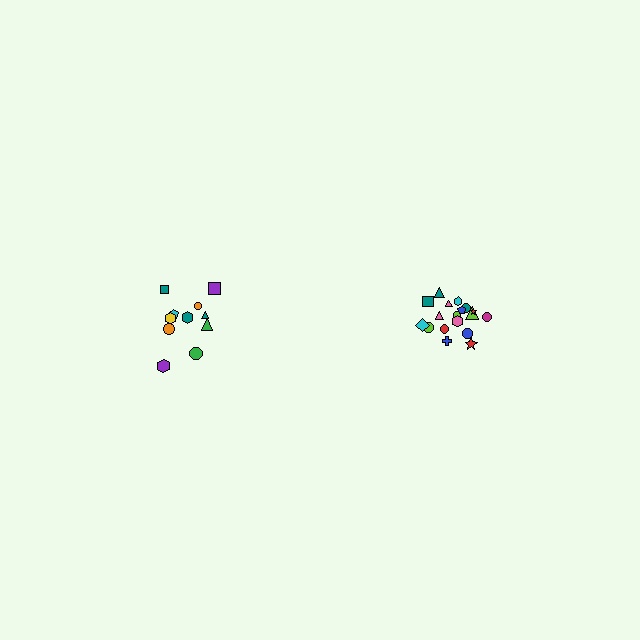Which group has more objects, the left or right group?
The right group.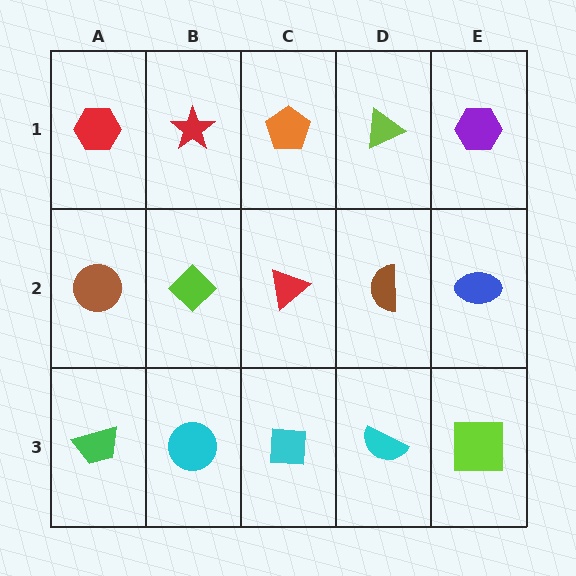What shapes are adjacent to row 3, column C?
A red triangle (row 2, column C), a cyan circle (row 3, column B), a cyan semicircle (row 3, column D).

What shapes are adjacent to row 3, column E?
A blue ellipse (row 2, column E), a cyan semicircle (row 3, column D).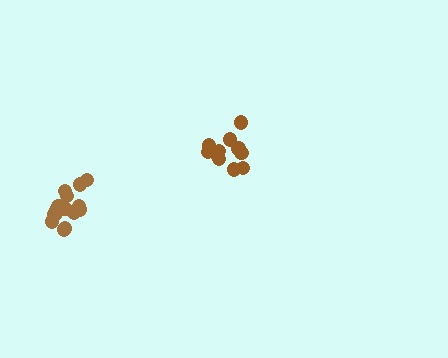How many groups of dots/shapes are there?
There are 2 groups.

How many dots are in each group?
Group 1: 11 dots, Group 2: 15 dots (26 total).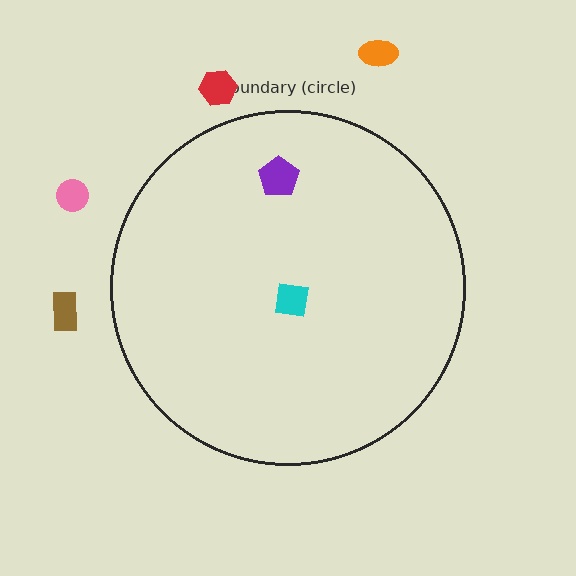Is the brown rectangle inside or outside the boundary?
Outside.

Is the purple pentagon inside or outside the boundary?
Inside.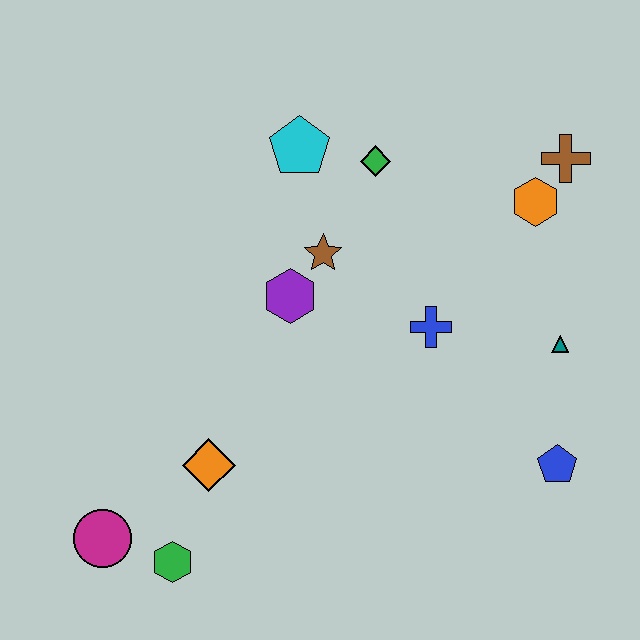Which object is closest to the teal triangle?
The blue pentagon is closest to the teal triangle.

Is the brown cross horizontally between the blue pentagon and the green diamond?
No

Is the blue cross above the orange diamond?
Yes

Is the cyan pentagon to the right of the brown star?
No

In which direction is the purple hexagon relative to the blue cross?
The purple hexagon is to the left of the blue cross.